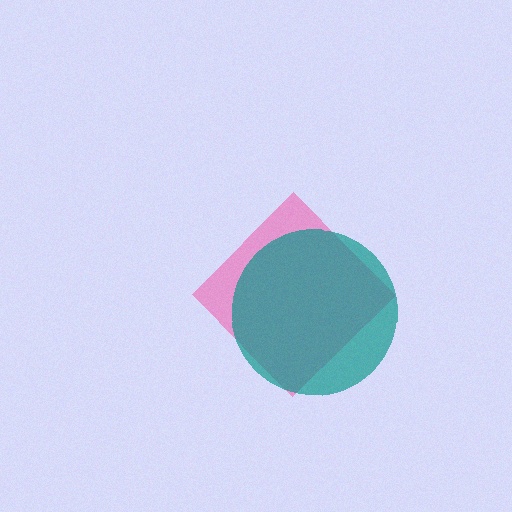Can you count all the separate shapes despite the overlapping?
Yes, there are 2 separate shapes.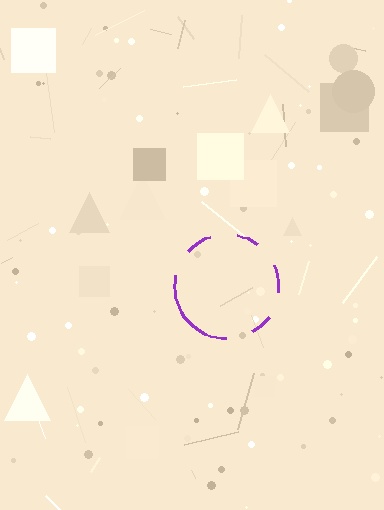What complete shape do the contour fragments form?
The contour fragments form a circle.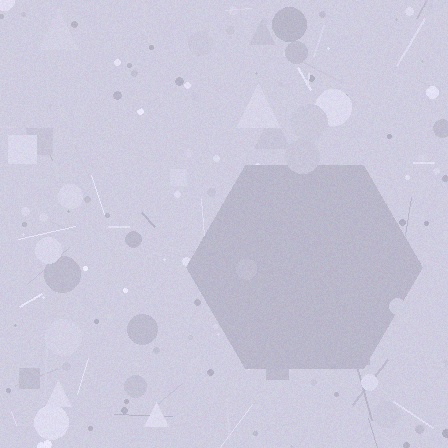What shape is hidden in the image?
A hexagon is hidden in the image.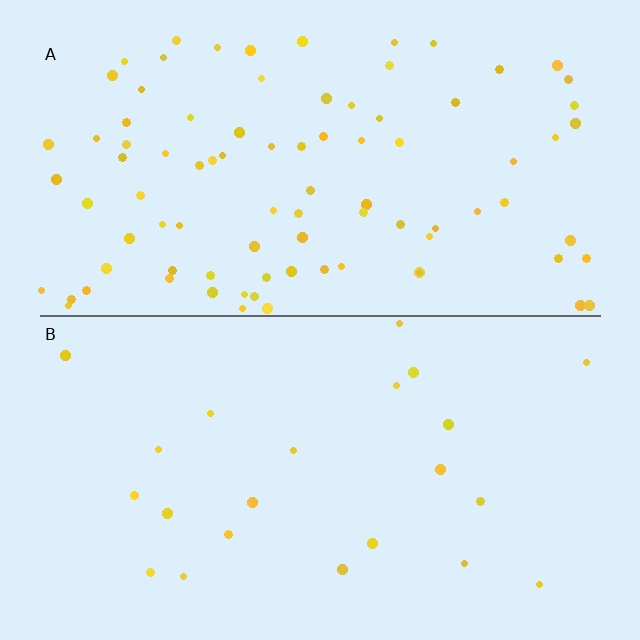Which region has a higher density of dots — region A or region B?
A (the top).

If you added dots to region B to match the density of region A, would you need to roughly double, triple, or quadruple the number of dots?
Approximately quadruple.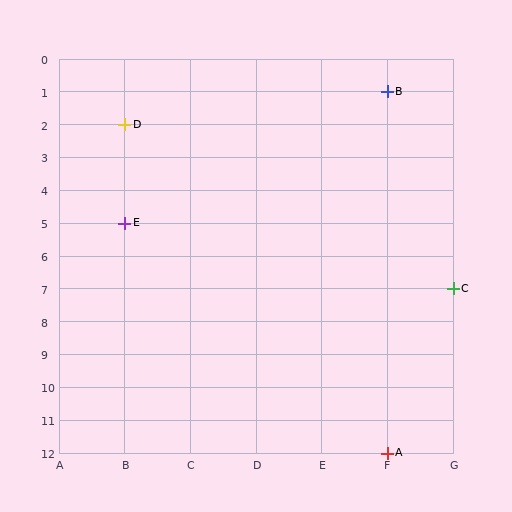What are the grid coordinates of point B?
Point B is at grid coordinates (F, 1).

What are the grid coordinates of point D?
Point D is at grid coordinates (B, 2).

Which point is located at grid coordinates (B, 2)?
Point D is at (B, 2).